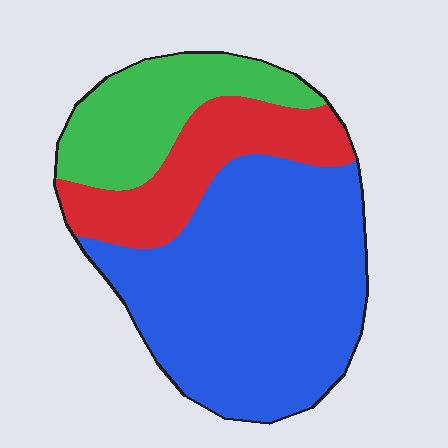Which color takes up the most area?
Blue, at roughly 60%.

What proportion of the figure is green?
Green covers roughly 20% of the figure.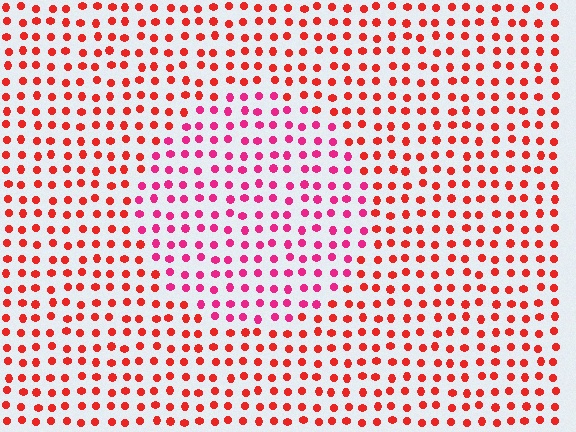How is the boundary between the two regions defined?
The boundary is defined purely by a slight shift in hue (about 32 degrees). Spacing, size, and orientation are identical on both sides.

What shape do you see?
I see a circle.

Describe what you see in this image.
The image is filled with small red elements in a uniform arrangement. A circle-shaped region is visible where the elements are tinted to a slightly different hue, forming a subtle color boundary.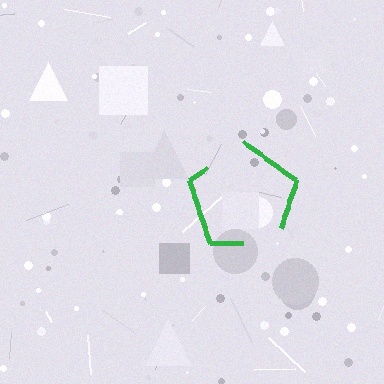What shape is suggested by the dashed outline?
The dashed outline suggests a pentagon.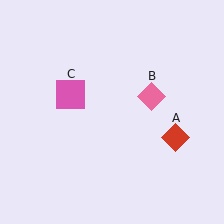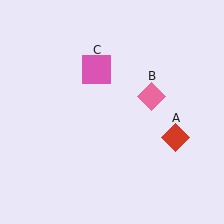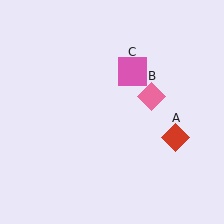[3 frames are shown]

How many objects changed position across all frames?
1 object changed position: pink square (object C).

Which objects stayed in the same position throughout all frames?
Red diamond (object A) and pink diamond (object B) remained stationary.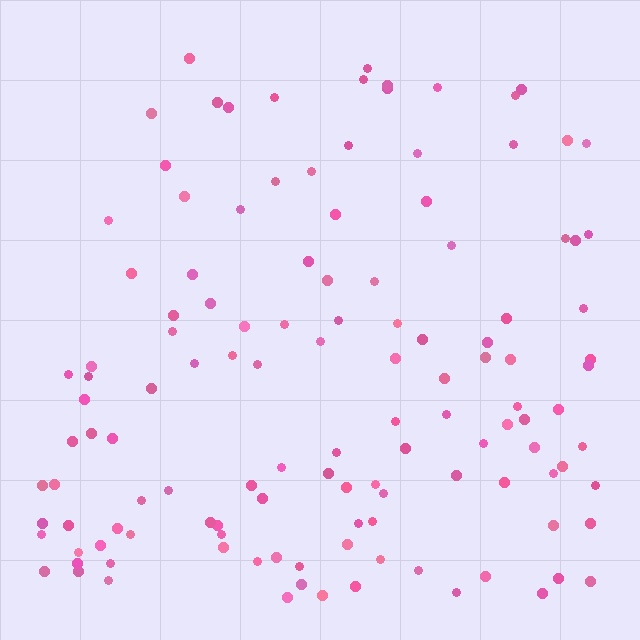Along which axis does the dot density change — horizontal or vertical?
Vertical.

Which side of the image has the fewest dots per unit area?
The top.